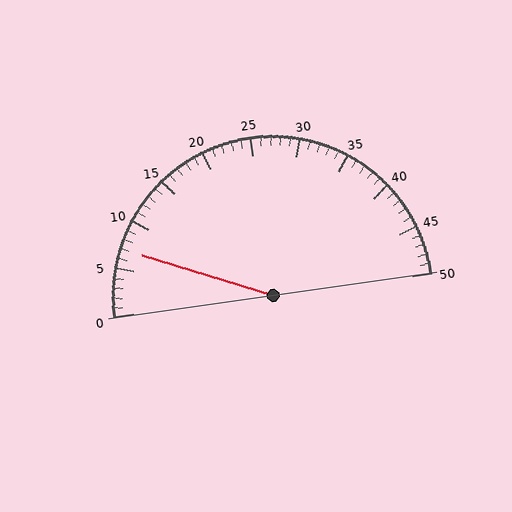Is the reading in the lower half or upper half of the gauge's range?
The reading is in the lower half of the range (0 to 50).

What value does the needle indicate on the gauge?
The needle indicates approximately 7.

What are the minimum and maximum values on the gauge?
The gauge ranges from 0 to 50.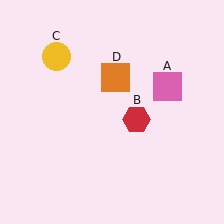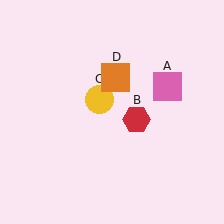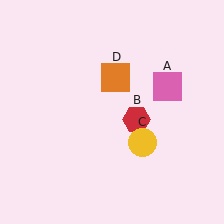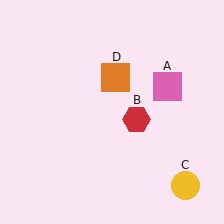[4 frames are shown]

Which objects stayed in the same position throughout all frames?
Pink square (object A) and red hexagon (object B) and orange square (object D) remained stationary.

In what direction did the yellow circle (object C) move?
The yellow circle (object C) moved down and to the right.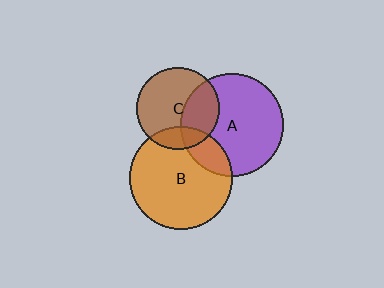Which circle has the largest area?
Circle A (purple).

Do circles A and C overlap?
Yes.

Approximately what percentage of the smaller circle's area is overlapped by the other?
Approximately 35%.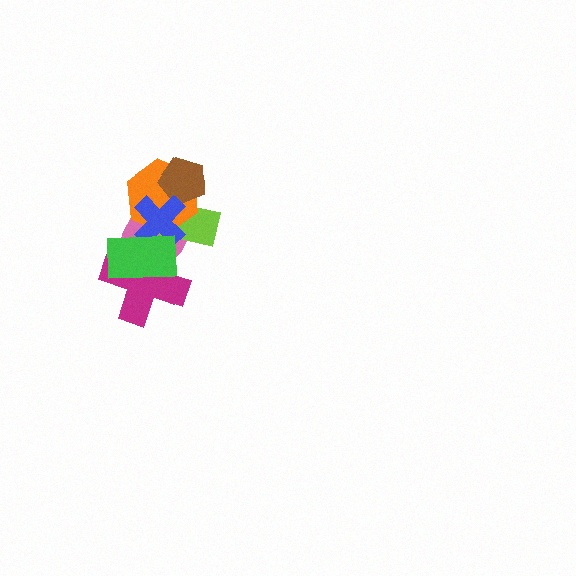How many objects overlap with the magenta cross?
3 objects overlap with the magenta cross.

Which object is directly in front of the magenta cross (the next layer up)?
The blue cross is directly in front of the magenta cross.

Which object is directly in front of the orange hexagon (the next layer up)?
The brown pentagon is directly in front of the orange hexagon.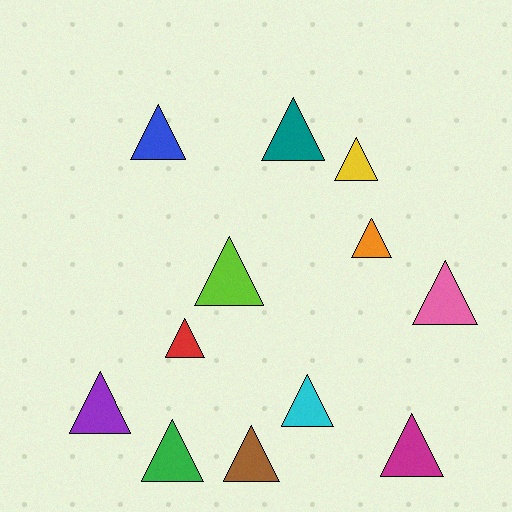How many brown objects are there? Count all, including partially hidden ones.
There is 1 brown object.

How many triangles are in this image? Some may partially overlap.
There are 12 triangles.